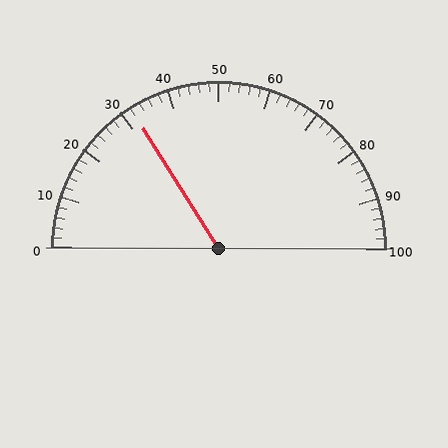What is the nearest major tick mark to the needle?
The nearest major tick mark is 30.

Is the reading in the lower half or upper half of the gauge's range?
The reading is in the lower half of the range (0 to 100).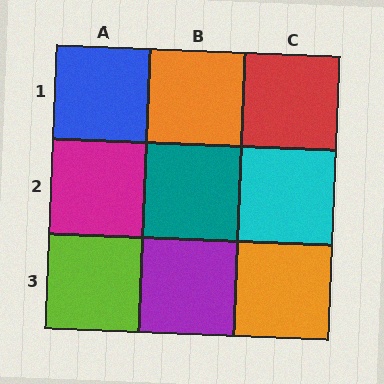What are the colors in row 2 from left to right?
Magenta, teal, cyan.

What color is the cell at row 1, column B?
Orange.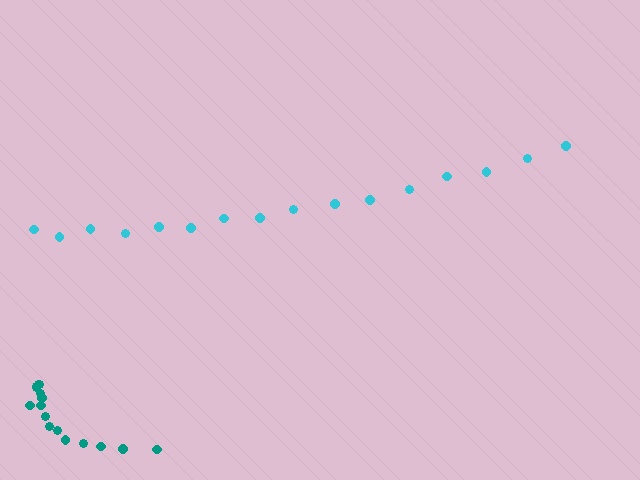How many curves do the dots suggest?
There are 2 distinct paths.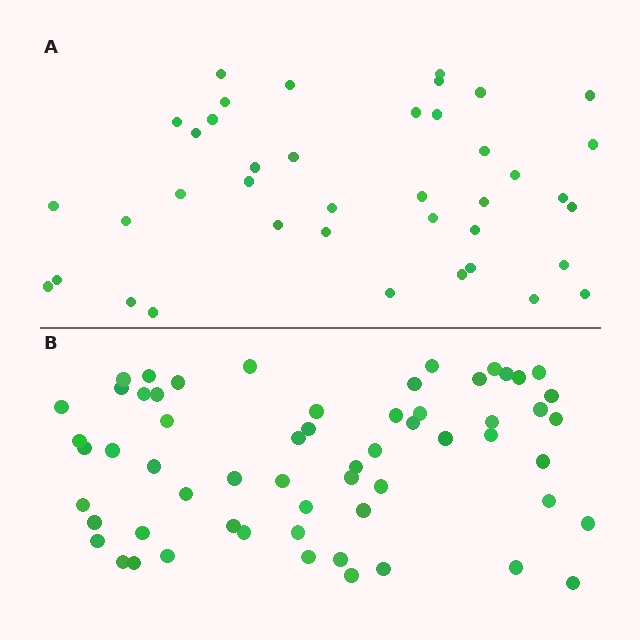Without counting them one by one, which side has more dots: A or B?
Region B (the bottom region) has more dots.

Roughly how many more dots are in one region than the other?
Region B has approximately 20 more dots than region A.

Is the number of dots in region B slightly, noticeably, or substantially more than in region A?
Region B has substantially more. The ratio is roughly 1.5 to 1.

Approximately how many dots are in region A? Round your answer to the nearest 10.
About 40 dots.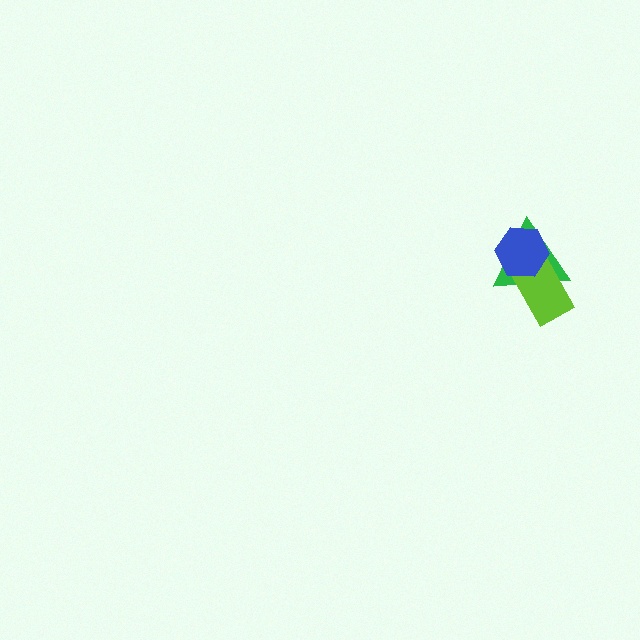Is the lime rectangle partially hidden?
Yes, it is partially covered by another shape.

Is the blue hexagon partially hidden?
No, no other shape covers it.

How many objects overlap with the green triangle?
2 objects overlap with the green triangle.